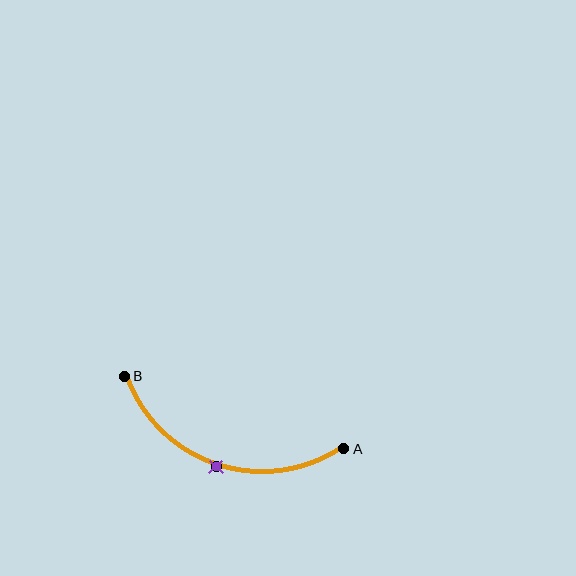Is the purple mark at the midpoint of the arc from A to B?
Yes. The purple mark lies on the arc at equal arc-length from both A and B — it is the arc midpoint.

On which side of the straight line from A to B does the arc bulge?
The arc bulges below the straight line connecting A and B.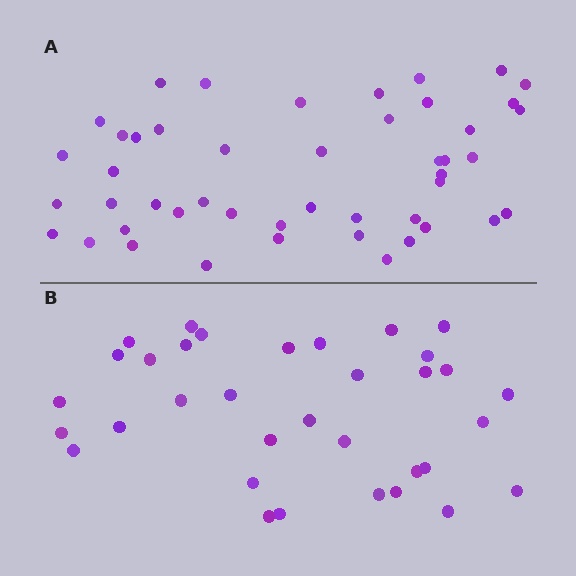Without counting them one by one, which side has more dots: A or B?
Region A (the top region) has more dots.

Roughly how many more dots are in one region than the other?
Region A has approximately 15 more dots than region B.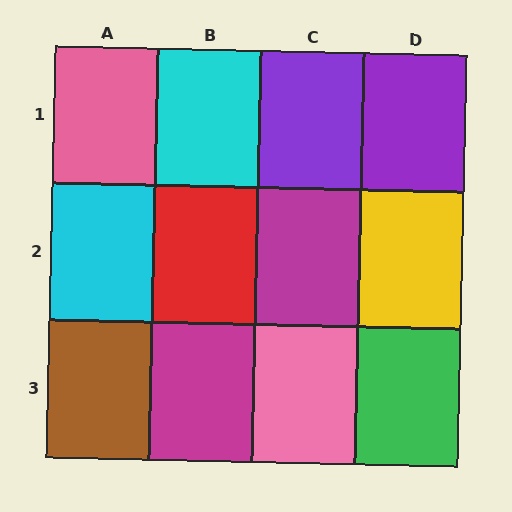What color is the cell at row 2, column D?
Yellow.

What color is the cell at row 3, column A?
Brown.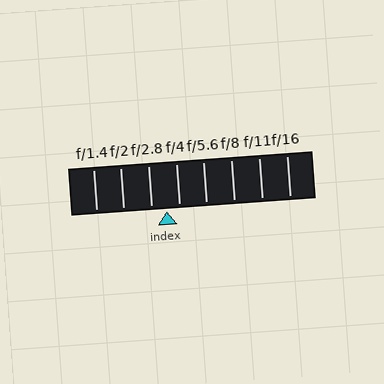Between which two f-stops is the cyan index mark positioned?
The index mark is between f/2.8 and f/4.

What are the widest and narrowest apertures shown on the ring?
The widest aperture shown is f/1.4 and the narrowest is f/16.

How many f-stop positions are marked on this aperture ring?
There are 8 f-stop positions marked.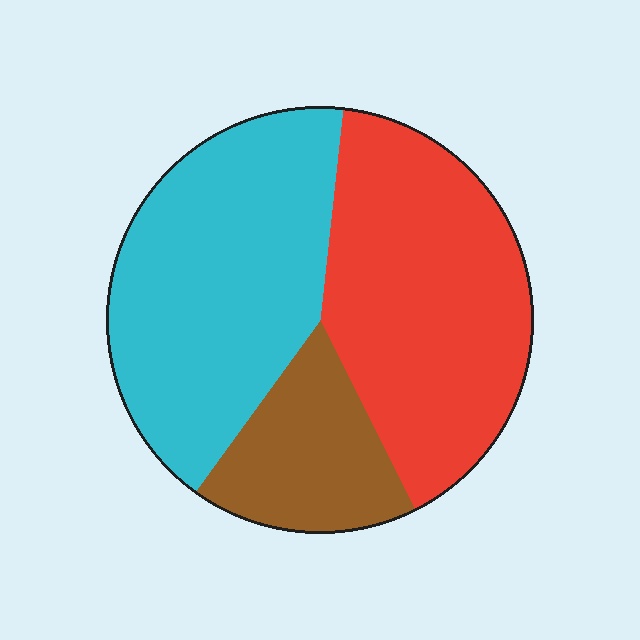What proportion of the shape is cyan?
Cyan covers about 40% of the shape.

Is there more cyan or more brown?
Cyan.